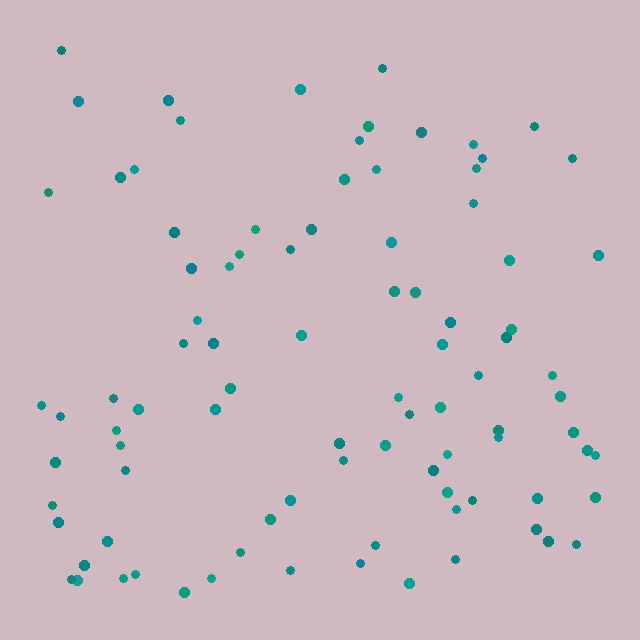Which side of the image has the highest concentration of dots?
The bottom.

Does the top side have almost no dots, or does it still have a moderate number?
Still a moderate number, just noticeably fewer than the bottom.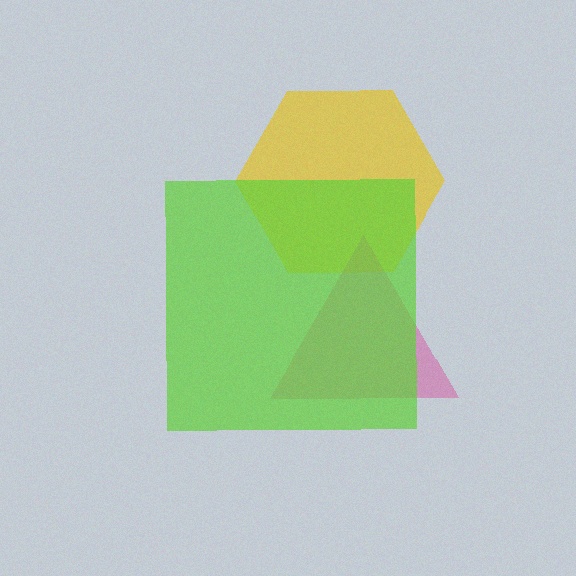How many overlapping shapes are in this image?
There are 3 overlapping shapes in the image.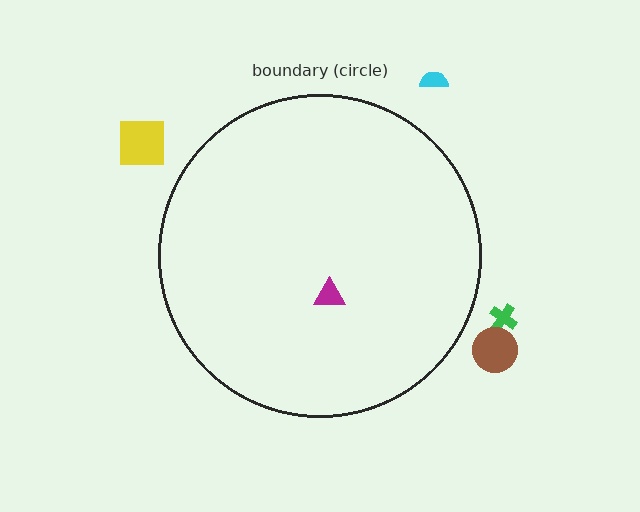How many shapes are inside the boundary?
1 inside, 4 outside.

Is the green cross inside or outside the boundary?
Outside.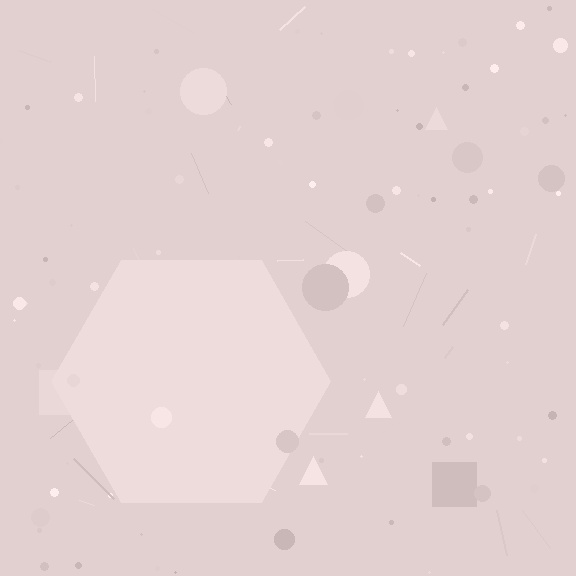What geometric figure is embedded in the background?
A hexagon is embedded in the background.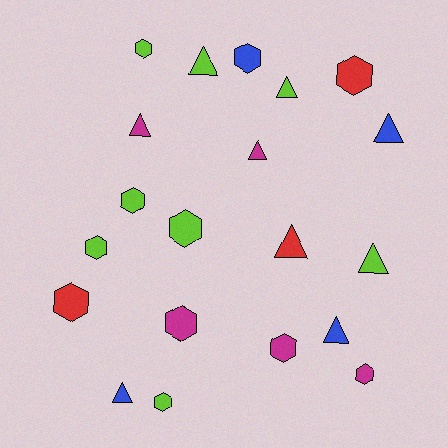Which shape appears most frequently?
Hexagon, with 11 objects.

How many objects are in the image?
There are 20 objects.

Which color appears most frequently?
Lime, with 8 objects.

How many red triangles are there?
There is 1 red triangle.